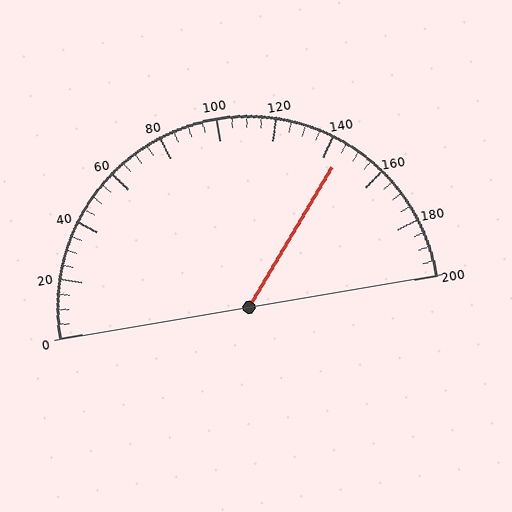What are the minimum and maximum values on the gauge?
The gauge ranges from 0 to 200.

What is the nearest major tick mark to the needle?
The nearest major tick mark is 140.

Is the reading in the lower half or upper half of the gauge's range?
The reading is in the upper half of the range (0 to 200).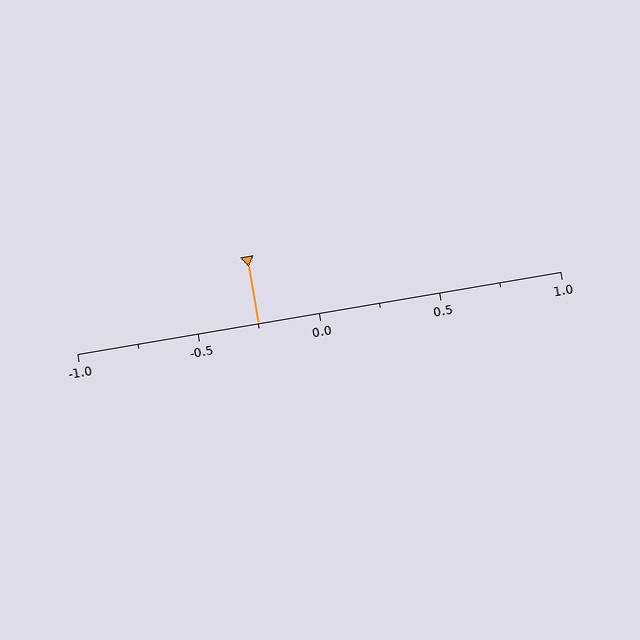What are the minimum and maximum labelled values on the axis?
The axis runs from -1.0 to 1.0.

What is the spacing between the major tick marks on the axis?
The major ticks are spaced 0.5 apart.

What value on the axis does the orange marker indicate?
The marker indicates approximately -0.25.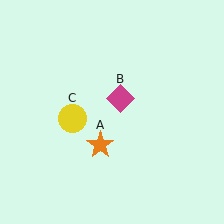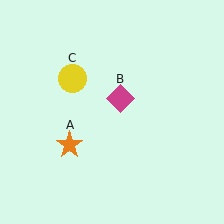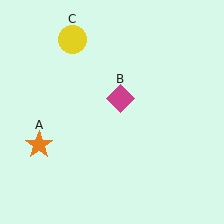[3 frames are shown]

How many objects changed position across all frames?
2 objects changed position: orange star (object A), yellow circle (object C).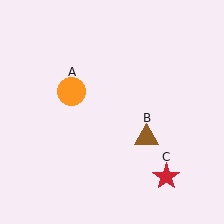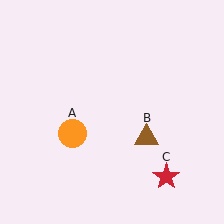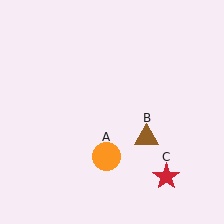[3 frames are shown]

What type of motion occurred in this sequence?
The orange circle (object A) rotated counterclockwise around the center of the scene.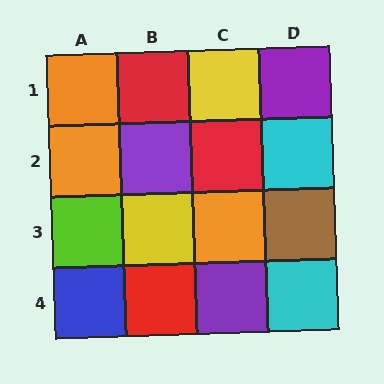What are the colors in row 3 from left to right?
Lime, yellow, orange, brown.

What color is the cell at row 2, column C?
Red.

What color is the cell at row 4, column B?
Red.